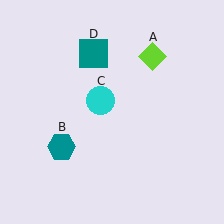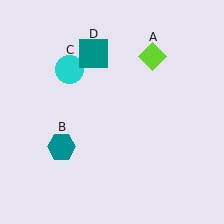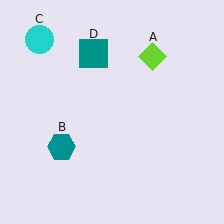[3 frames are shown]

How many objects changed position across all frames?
1 object changed position: cyan circle (object C).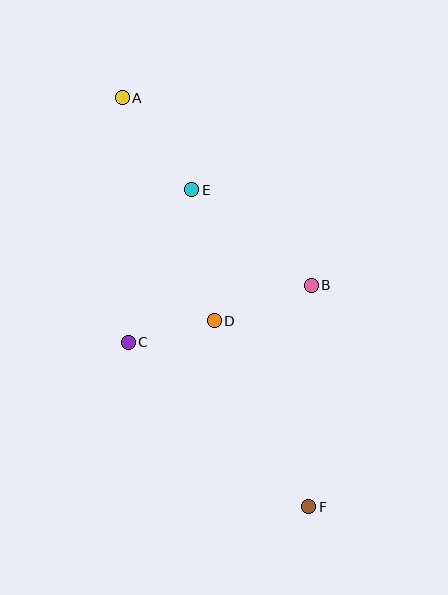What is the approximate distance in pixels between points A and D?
The distance between A and D is approximately 241 pixels.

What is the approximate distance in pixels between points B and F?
The distance between B and F is approximately 221 pixels.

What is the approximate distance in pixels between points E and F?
The distance between E and F is approximately 338 pixels.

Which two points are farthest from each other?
Points A and F are farthest from each other.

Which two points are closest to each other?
Points C and D are closest to each other.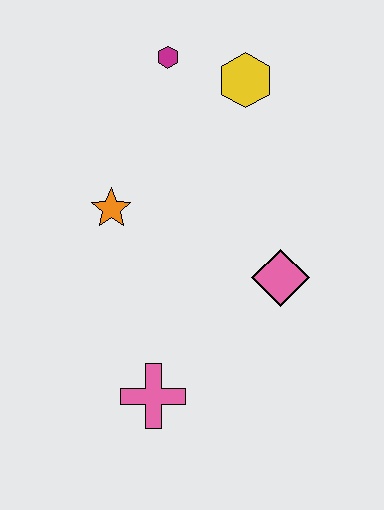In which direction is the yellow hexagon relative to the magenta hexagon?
The yellow hexagon is to the right of the magenta hexagon.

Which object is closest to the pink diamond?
The pink cross is closest to the pink diamond.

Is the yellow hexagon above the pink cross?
Yes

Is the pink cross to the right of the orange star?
Yes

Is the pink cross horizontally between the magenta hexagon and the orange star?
Yes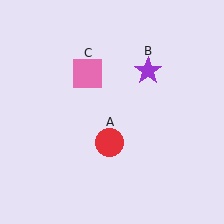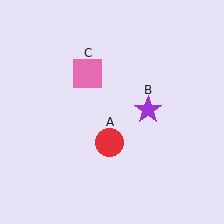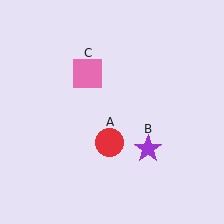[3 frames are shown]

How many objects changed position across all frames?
1 object changed position: purple star (object B).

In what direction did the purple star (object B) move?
The purple star (object B) moved down.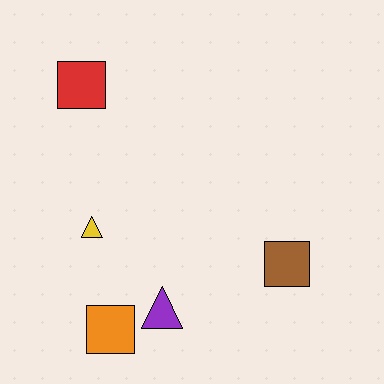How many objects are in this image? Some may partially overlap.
There are 5 objects.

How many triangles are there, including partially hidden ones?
There are 2 triangles.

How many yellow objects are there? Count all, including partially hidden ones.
There is 1 yellow object.